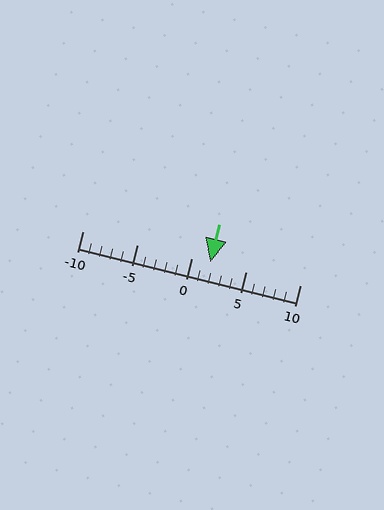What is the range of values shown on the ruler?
The ruler shows values from -10 to 10.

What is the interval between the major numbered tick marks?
The major tick marks are spaced 5 units apart.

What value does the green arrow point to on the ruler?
The green arrow points to approximately 2.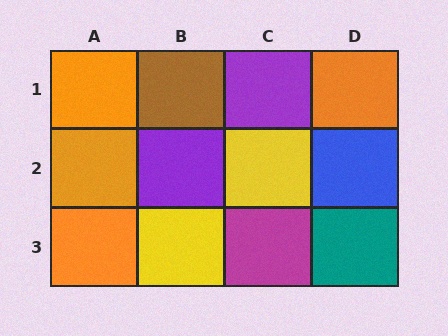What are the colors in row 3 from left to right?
Orange, yellow, magenta, teal.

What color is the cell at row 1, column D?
Orange.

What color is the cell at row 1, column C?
Purple.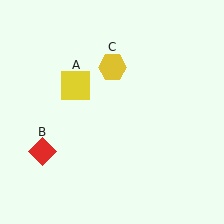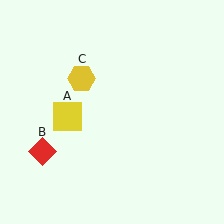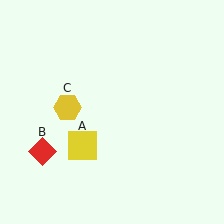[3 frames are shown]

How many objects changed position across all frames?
2 objects changed position: yellow square (object A), yellow hexagon (object C).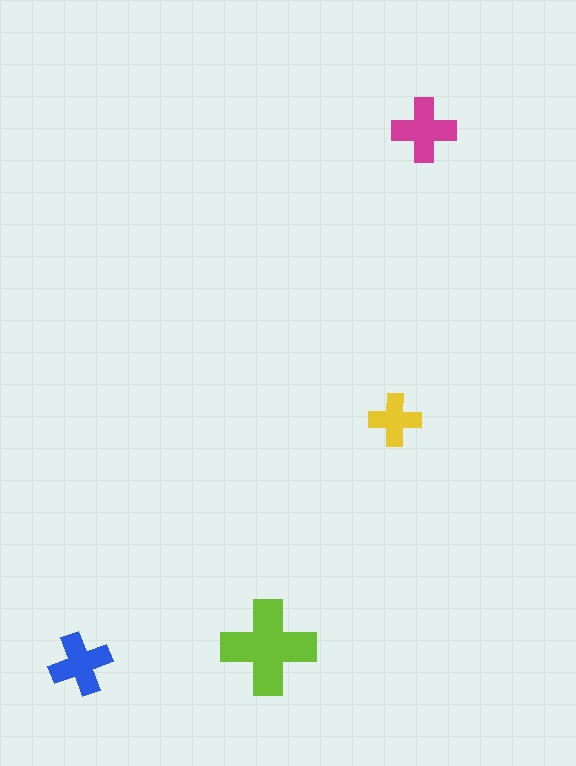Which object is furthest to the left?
The blue cross is leftmost.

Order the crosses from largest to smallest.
the lime one, the magenta one, the blue one, the yellow one.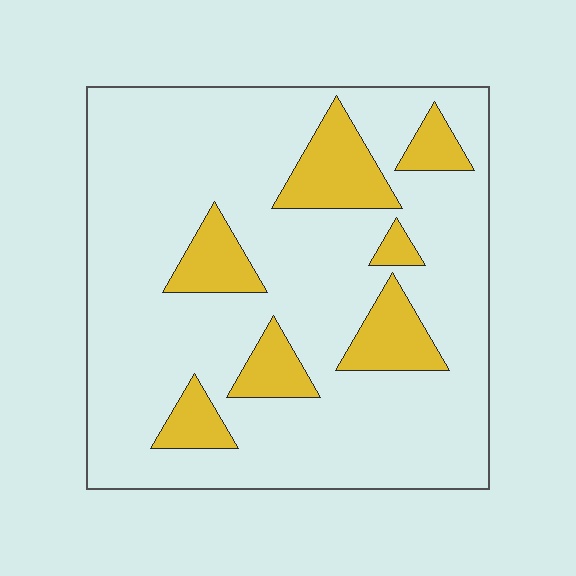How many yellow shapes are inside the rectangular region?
7.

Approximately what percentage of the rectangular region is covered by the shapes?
Approximately 20%.